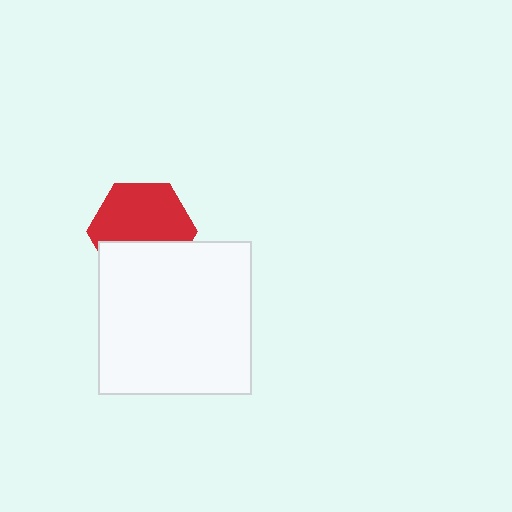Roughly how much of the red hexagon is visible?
About half of it is visible (roughly 63%).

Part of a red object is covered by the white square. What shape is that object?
It is a hexagon.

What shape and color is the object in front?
The object in front is a white square.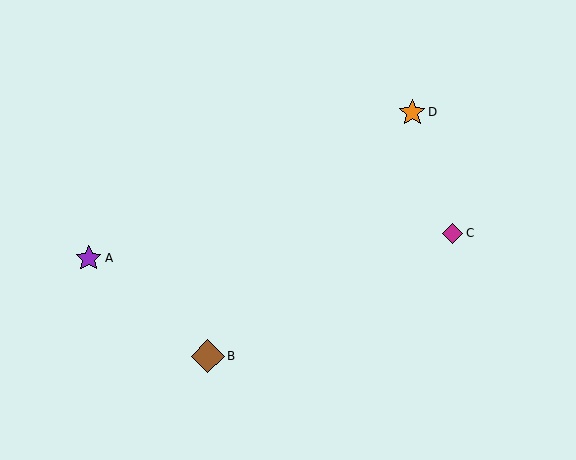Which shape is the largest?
The brown diamond (labeled B) is the largest.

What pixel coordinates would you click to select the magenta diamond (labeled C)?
Click at (453, 233) to select the magenta diamond C.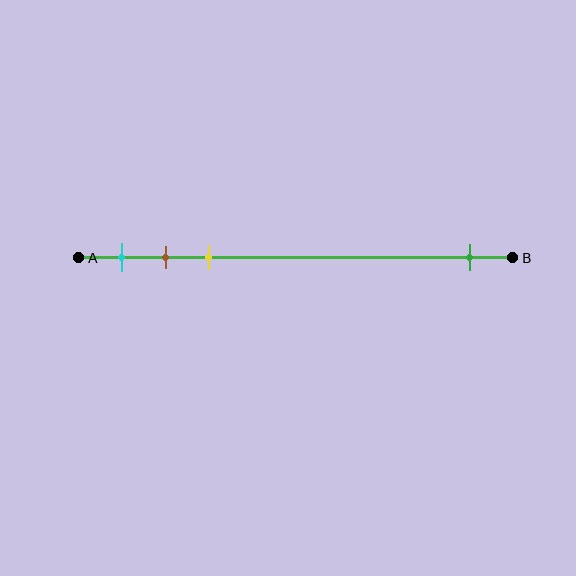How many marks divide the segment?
There are 4 marks dividing the segment.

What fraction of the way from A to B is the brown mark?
The brown mark is approximately 20% (0.2) of the way from A to B.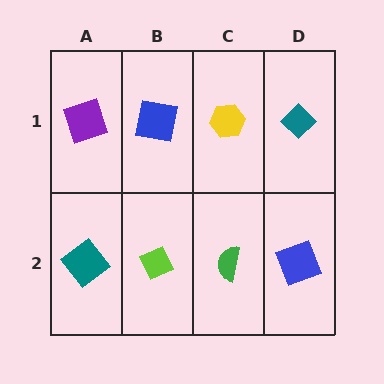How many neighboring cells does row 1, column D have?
2.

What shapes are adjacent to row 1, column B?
A lime diamond (row 2, column B), a purple square (row 1, column A), a yellow hexagon (row 1, column C).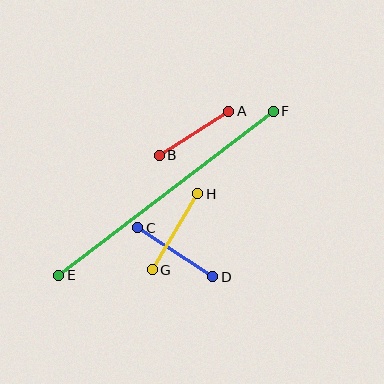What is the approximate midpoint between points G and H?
The midpoint is at approximately (175, 232) pixels.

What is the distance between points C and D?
The distance is approximately 90 pixels.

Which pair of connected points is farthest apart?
Points E and F are farthest apart.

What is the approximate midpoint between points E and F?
The midpoint is at approximately (166, 193) pixels.